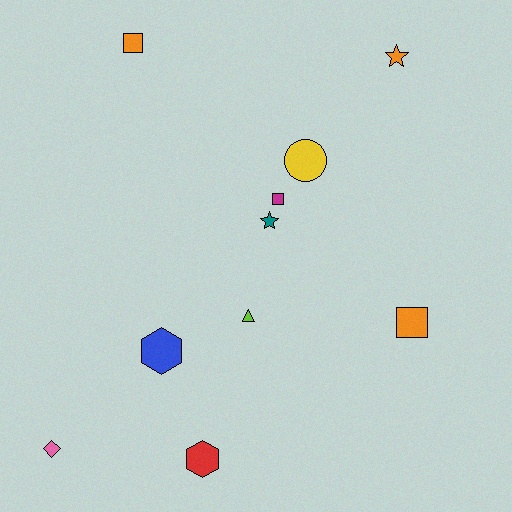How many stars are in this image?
There are 2 stars.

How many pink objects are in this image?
There is 1 pink object.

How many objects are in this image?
There are 10 objects.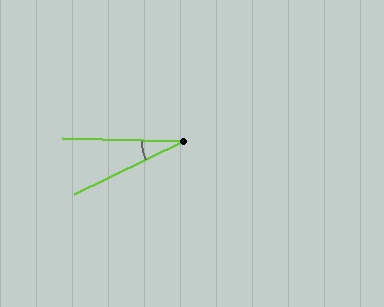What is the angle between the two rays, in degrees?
Approximately 27 degrees.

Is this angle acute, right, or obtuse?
It is acute.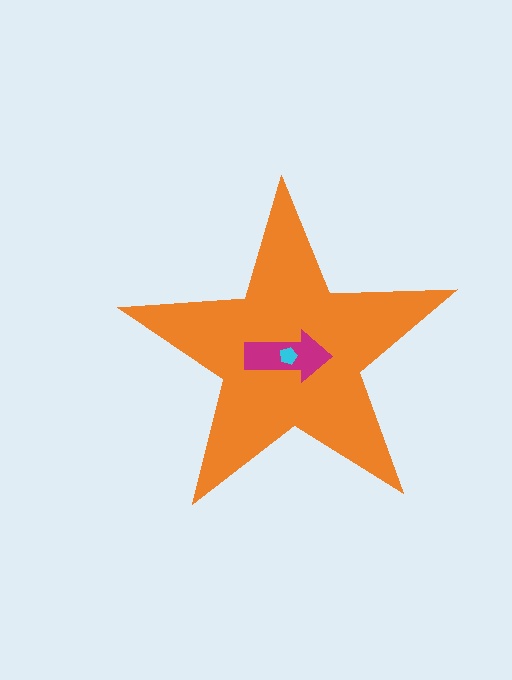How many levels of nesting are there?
3.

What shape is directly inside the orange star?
The magenta arrow.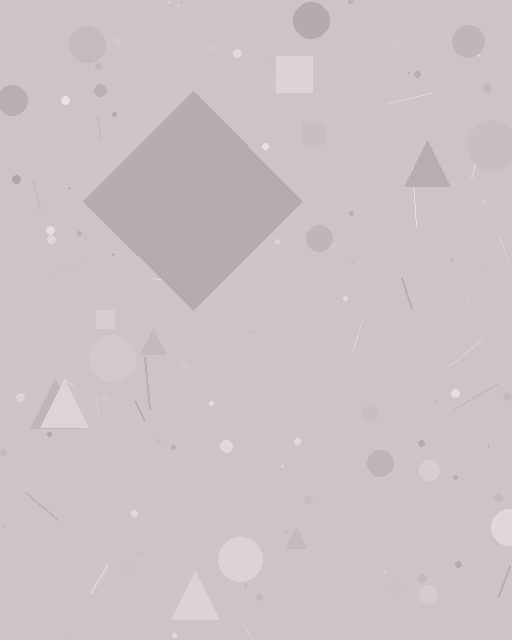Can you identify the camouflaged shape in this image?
The camouflaged shape is a diamond.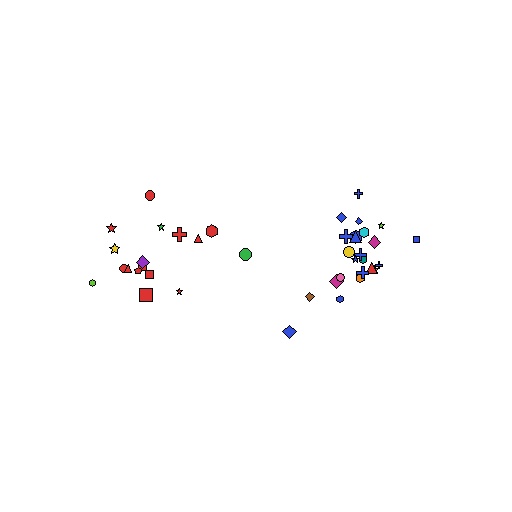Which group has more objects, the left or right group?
The right group.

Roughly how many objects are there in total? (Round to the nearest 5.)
Roughly 45 objects in total.